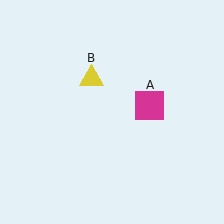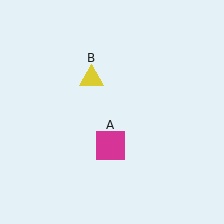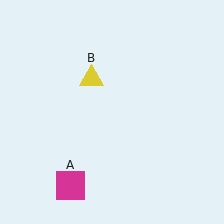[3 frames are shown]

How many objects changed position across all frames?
1 object changed position: magenta square (object A).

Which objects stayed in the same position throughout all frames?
Yellow triangle (object B) remained stationary.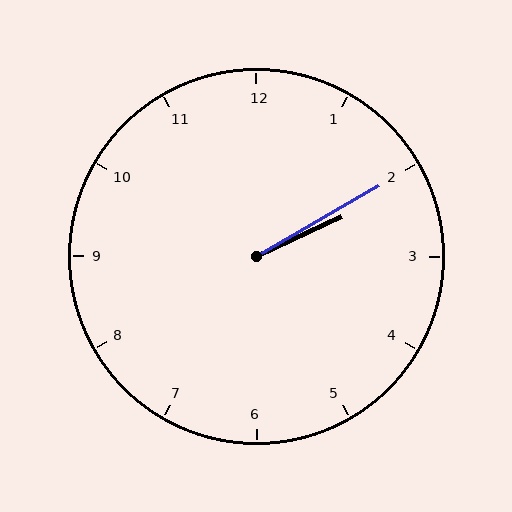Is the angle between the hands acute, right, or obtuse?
It is acute.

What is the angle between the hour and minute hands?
Approximately 5 degrees.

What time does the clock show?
2:10.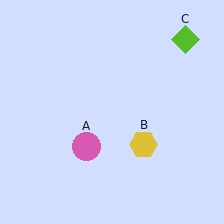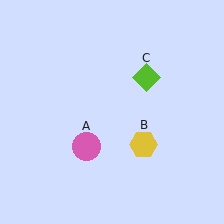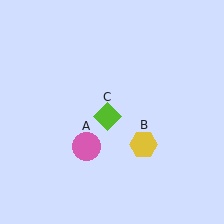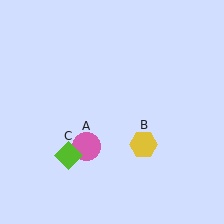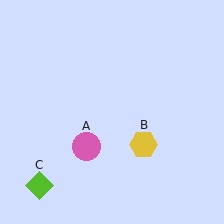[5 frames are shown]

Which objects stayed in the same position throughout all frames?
Pink circle (object A) and yellow hexagon (object B) remained stationary.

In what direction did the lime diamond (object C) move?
The lime diamond (object C) moved down and to the left.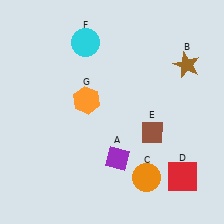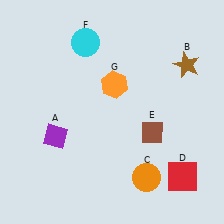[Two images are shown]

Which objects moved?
The objects that moved are: the purple diamond (A), the orange hexagon (G).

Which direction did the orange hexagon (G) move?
The orange hexagon (G) moved right.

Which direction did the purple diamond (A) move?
The purple diamond (A) moved left.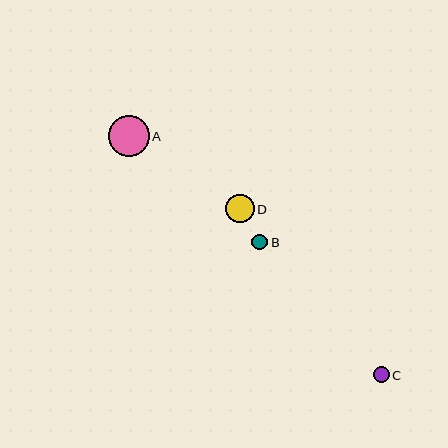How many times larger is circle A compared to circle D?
Circle A is approximately 1.4 times the size of circle D.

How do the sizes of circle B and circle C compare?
Circle B and circle C are approximately the same size.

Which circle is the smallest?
Circle C is the smallest with a size of approximately 15 pixels.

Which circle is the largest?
Circle A is the largest with a size of approximately 41 pixels.